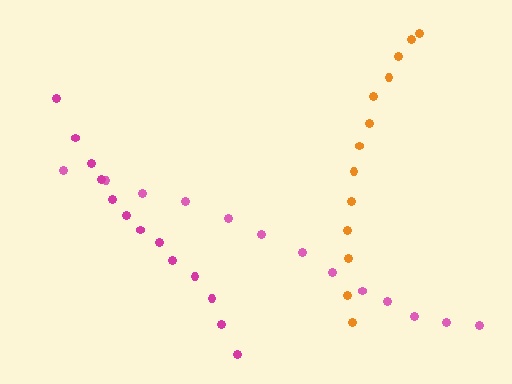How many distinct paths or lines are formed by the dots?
There are 3 distinct paths.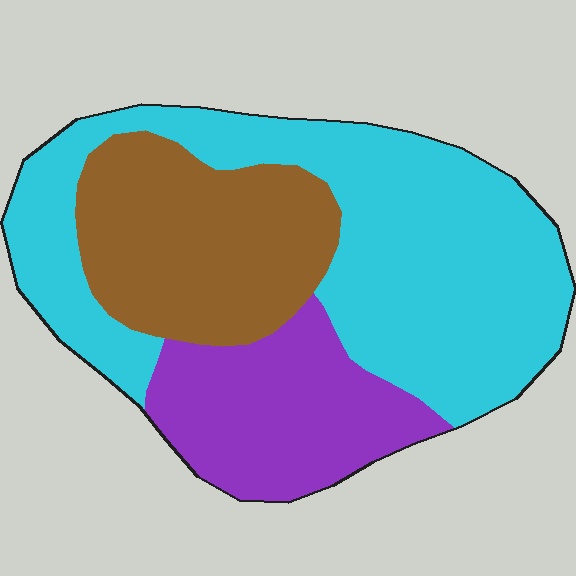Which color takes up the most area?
Cyan, at roughly 50%.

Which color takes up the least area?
Purple, at roughly 20%.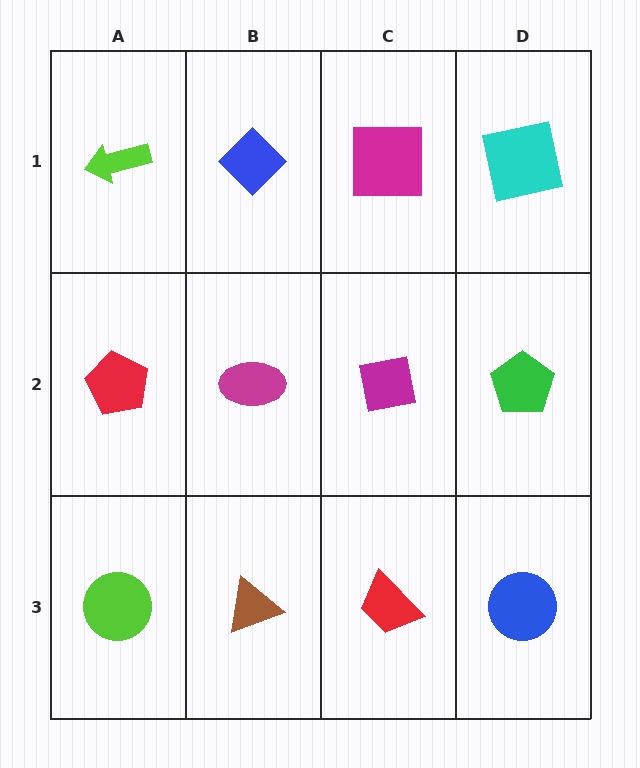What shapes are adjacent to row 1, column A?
A red pentagon (row 2, column A), a blue diamond (row 1, column B).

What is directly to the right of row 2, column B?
A magenta square.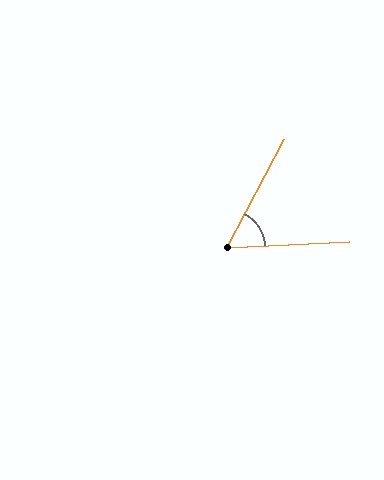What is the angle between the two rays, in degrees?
Approximately 59 degrees.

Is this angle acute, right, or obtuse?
It is acute.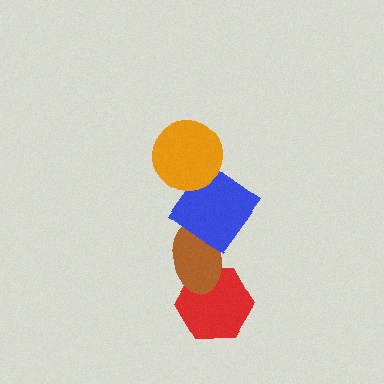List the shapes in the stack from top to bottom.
From top to bottom: the orange circle, the blue diamond, the brown ellipse, the red hexagon.